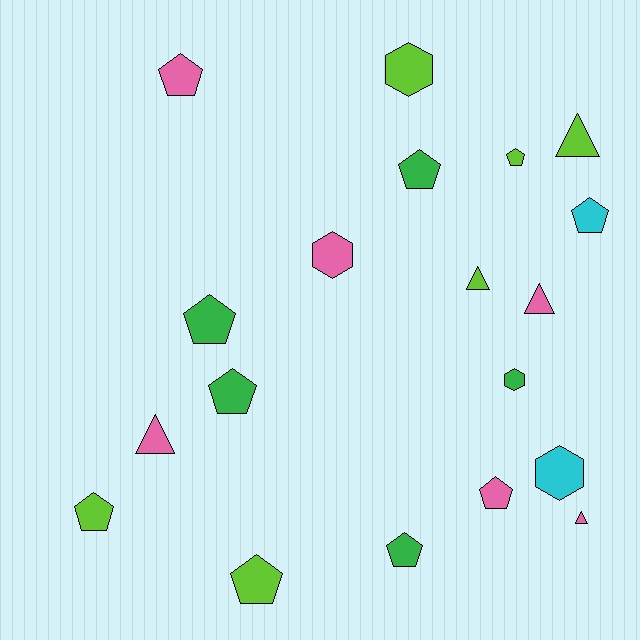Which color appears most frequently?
Pink, with 6 objects.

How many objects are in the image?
There are 19 objects.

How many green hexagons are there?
There is 1 green hexagon.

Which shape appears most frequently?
Pentagon, with 10 objects.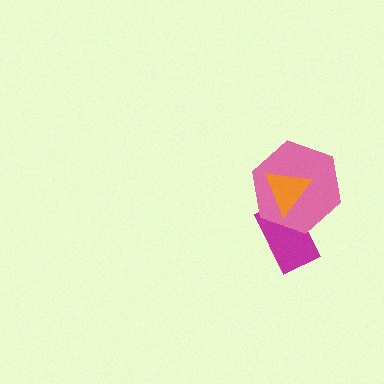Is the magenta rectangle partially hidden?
Yes, it is partially covered by another shape.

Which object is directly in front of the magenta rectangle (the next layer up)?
The pink hexagon is directly in front of the magenta rectangle.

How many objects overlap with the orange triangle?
2 objects overlap with the orange triangle.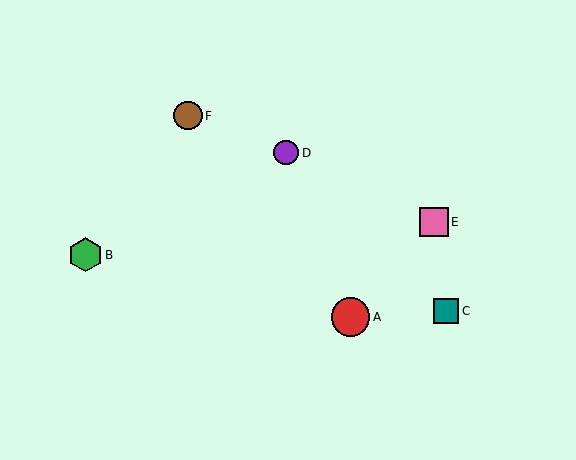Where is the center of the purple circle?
The center of the purple circle is at (286, 153).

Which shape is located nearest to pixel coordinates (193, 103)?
The brown circle (labeled F) at (188, 116) is nearest to that location.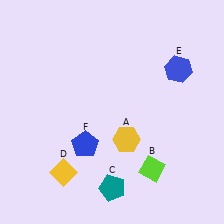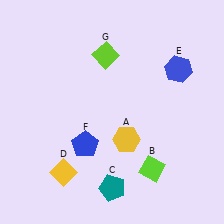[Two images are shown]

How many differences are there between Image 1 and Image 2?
There is 1 difference between the two images.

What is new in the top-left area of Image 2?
A lime diamond (G) was added in the top-left area of Image 2.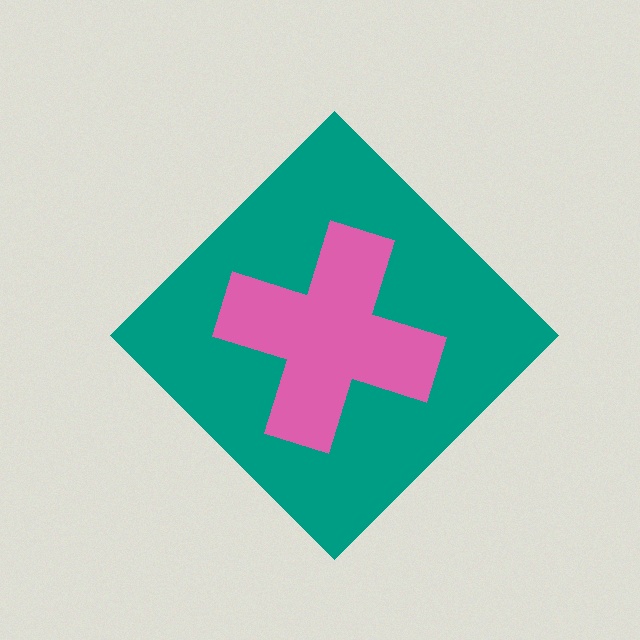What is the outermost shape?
The teal diamond.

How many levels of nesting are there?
2.